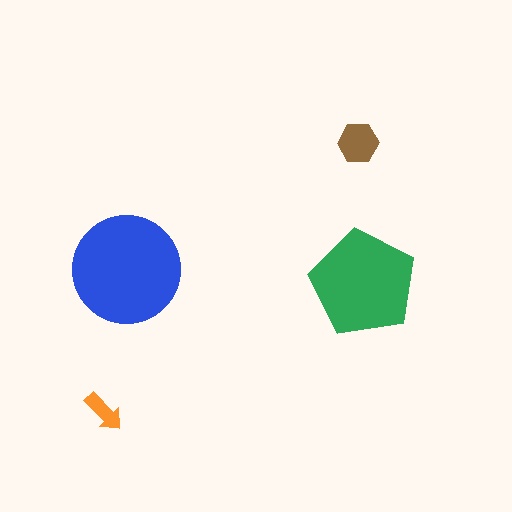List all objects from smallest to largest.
The orange arrow, the brown hexagon, the green pentagon, the blue circle.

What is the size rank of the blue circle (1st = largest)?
1st.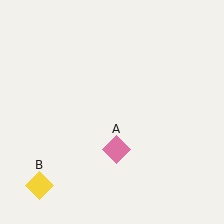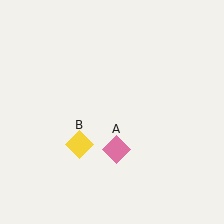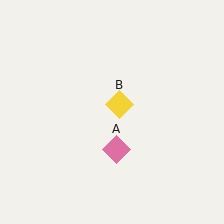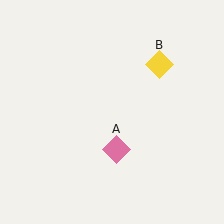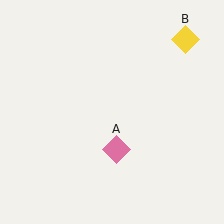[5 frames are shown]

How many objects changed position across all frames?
1 object changed position: yellow diamond (object B).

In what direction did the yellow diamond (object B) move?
The yellow diamond (object B) moved up and to the right.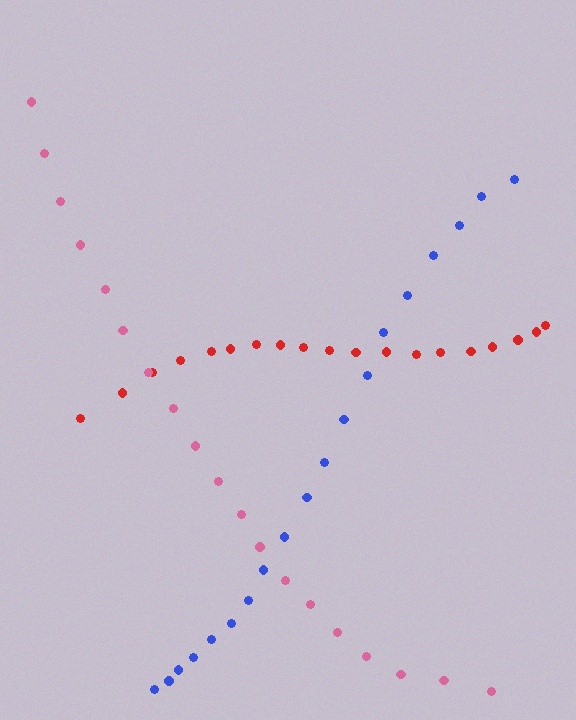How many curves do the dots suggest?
There are 3 distinct paths.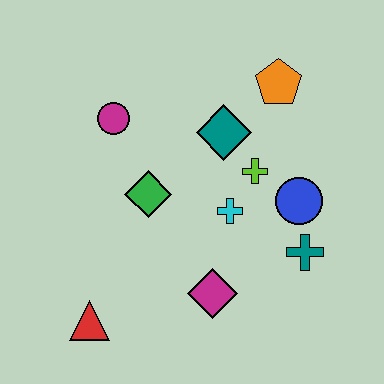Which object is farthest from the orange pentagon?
The red triangle is farthest from the orange pentagon.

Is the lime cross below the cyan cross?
No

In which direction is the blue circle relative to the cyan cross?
The blue circle is to the right of the cyan cross.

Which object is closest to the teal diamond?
The lime cross is closest to the teal diamond.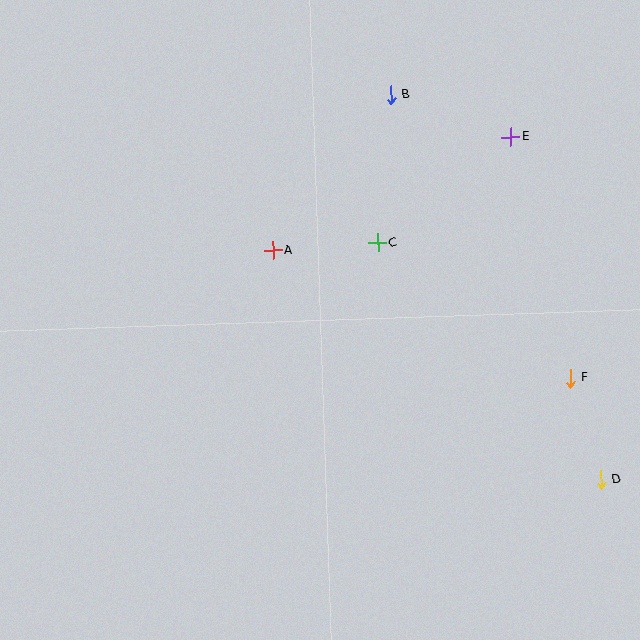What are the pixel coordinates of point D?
Point D is at (601, 479).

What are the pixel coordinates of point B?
Point B is at (391, 95).